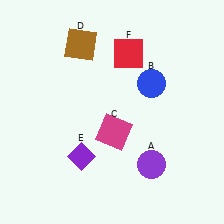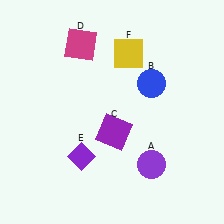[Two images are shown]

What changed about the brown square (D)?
In Image 1, D is brown. In Image 2, it changed to magenta.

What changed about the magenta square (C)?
In Image 1, C is magenta. In Image 2, it changed to purple.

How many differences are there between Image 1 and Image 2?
There are 3 differences between the two images.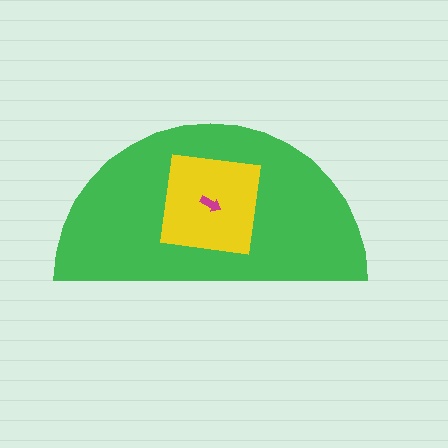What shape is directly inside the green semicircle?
The yellow square.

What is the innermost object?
The magenta arrow.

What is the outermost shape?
The green semicircle.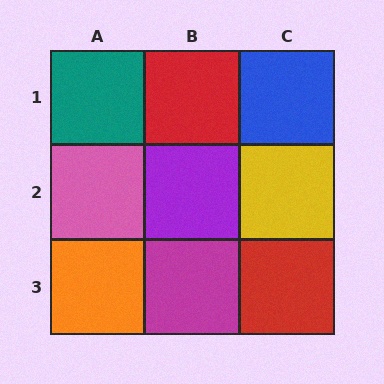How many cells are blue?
1 cell is blue.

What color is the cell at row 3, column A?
Orange.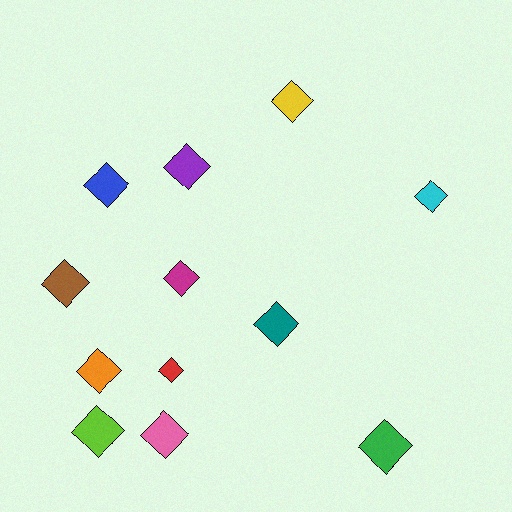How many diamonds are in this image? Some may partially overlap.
There are 12 diamonds.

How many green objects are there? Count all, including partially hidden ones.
There is 1 green object.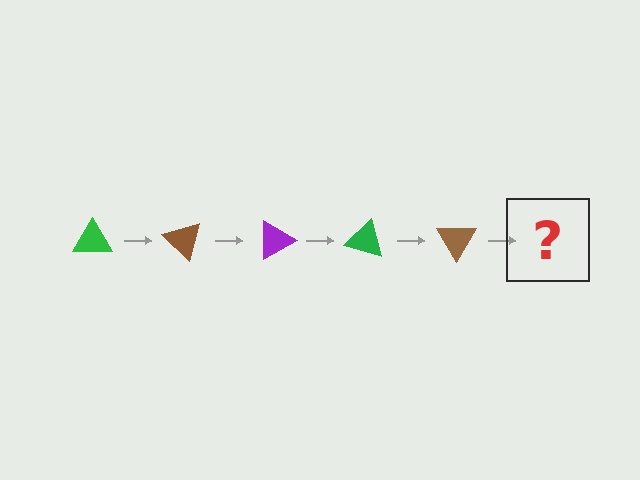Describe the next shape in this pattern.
It should be a purple triangle, rotated 225 degrees from the start.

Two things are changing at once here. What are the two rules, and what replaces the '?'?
The two rules are that it rotates 45 degrees each step and the color cycles through green, brown, and purple. The '?' should be a purple triangle, rotated 225 degrees from the start.